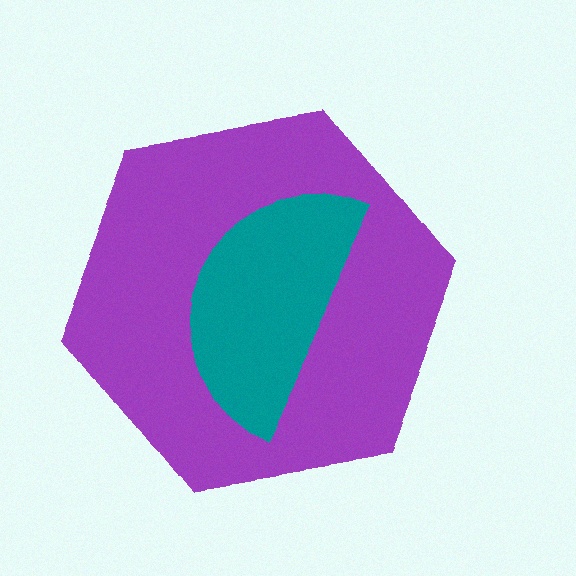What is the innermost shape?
The teal semicircle.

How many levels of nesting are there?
2.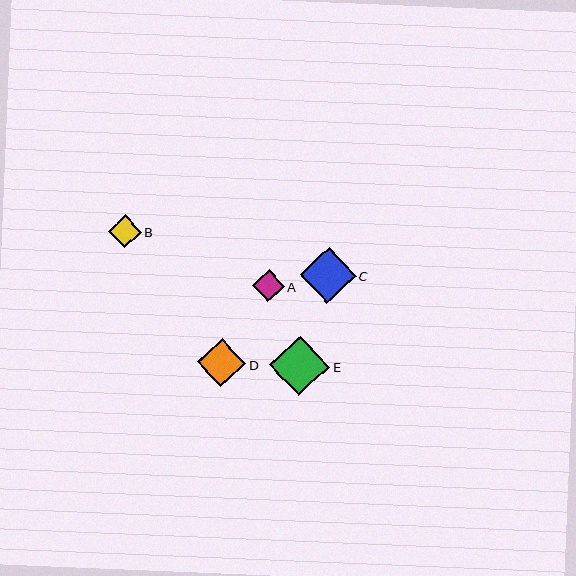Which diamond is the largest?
Diamond E is the largest with a size of approximately 60 pixels.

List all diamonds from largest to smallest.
From largest to smallest: E, C, D, B, A.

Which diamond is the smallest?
Diamond A is the smallest with a size of approximately 32 pixels.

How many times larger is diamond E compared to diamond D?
Diamond E is approximately 1.2 times the size of diamond D.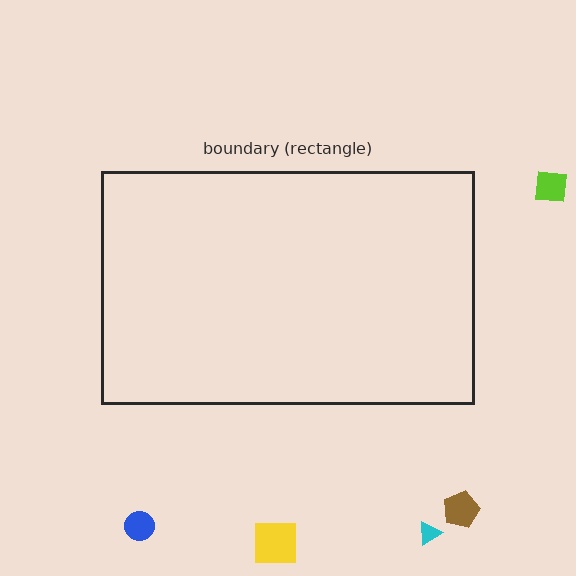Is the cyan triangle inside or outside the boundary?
Outside.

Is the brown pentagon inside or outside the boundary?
Outside.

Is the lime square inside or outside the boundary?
Outside.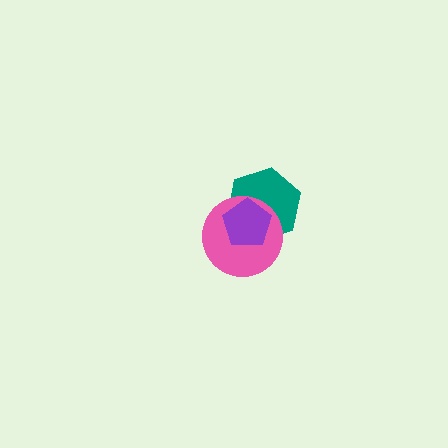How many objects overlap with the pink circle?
2 objects overlap with the pink circle.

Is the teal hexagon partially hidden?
Yes, it is partially covered by another shape.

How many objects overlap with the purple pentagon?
2 objects overlap with the purple pentagon.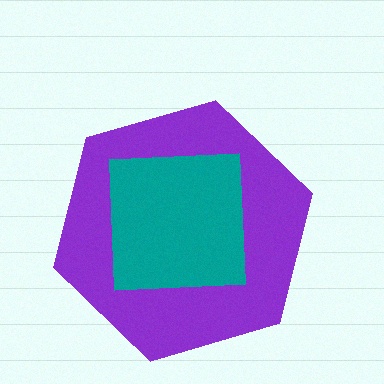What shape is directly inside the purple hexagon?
The teal square.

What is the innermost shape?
The teal square.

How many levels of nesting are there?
2.